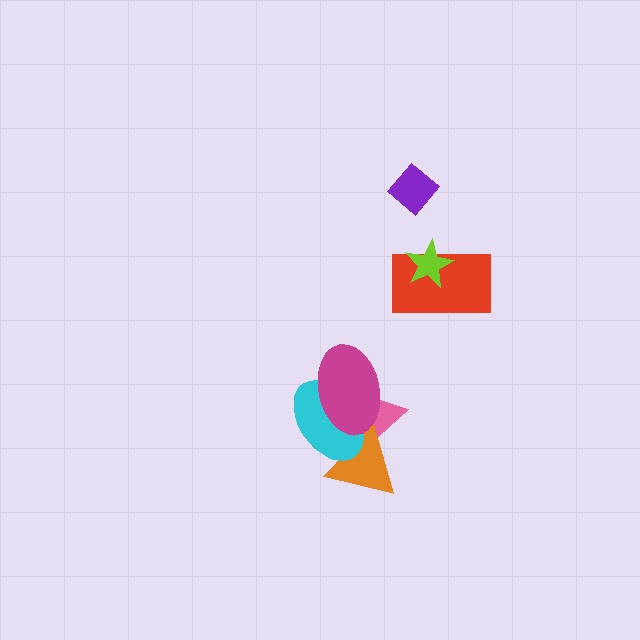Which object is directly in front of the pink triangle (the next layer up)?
The orange triangle is directly in front of the pink triangle.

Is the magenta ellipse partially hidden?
No, no other shape covers it.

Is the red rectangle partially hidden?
Yes, it is partially covered by another shape.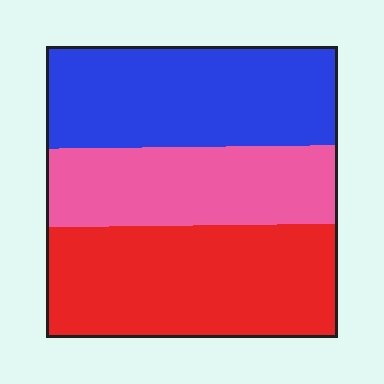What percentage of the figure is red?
Red takes up about three eighths (3/8) of the figure.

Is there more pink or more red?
Red.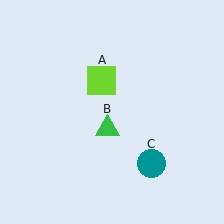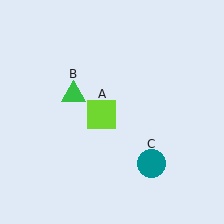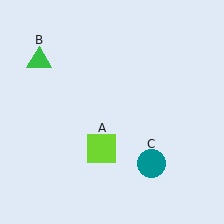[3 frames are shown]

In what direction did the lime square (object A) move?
The lime square (object A) moved down.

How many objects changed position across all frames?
2 objects changed position: lime square (object A), green triangle (object B).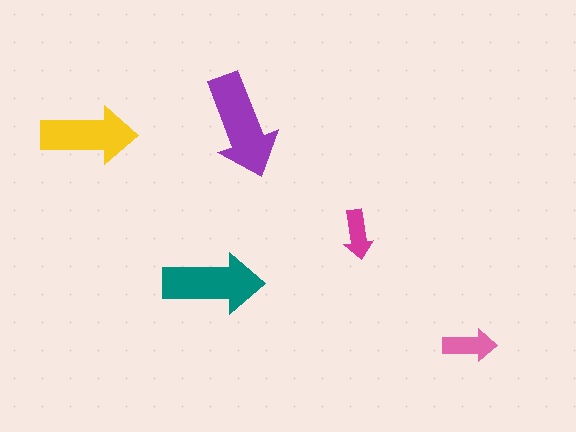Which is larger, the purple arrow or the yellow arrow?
The purple one.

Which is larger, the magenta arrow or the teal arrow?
The teal one.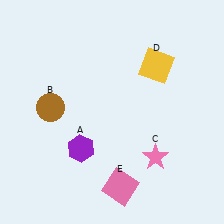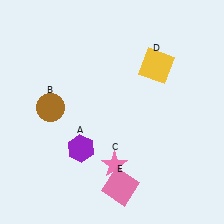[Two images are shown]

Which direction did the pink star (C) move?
The pink star (C) moved left.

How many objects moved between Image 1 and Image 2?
1 object moved between the two images.